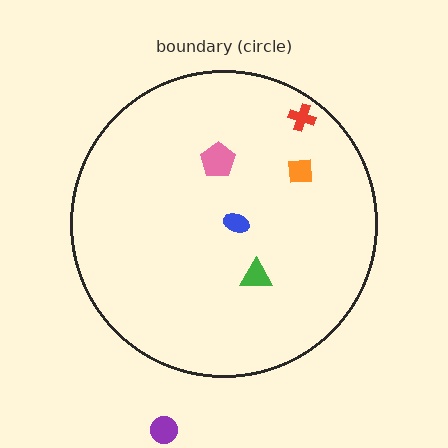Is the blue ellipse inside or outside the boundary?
Inside.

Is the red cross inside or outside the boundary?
Inside.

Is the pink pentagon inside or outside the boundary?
Inside.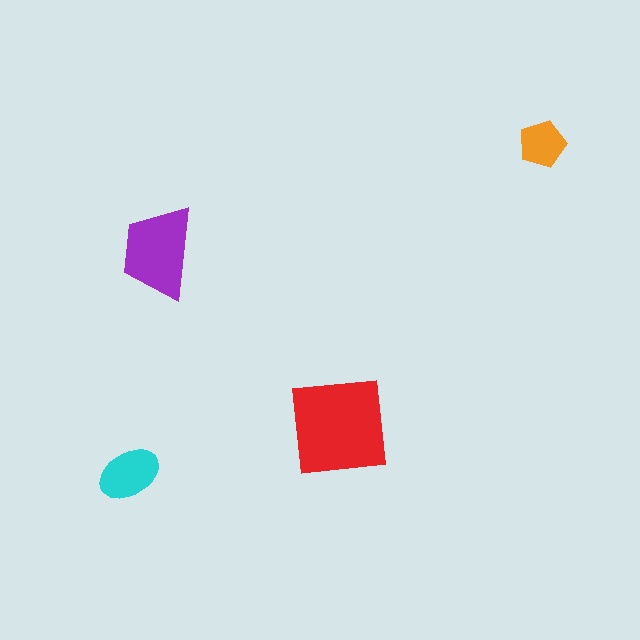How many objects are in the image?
There are 4 objects in the image.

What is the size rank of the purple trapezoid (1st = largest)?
2nd.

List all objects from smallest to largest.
The orange pentagon, the cyan ellipse, the purple trapezoid, the red square.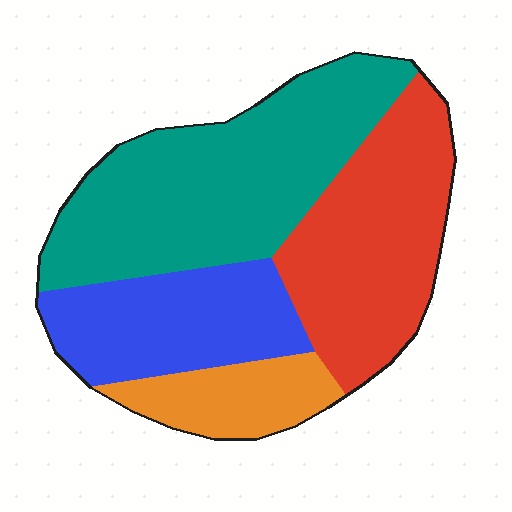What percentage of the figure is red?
Red covers roughly 30% of the figure.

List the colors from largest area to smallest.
From largest to smallest: teal, red, blue, orange.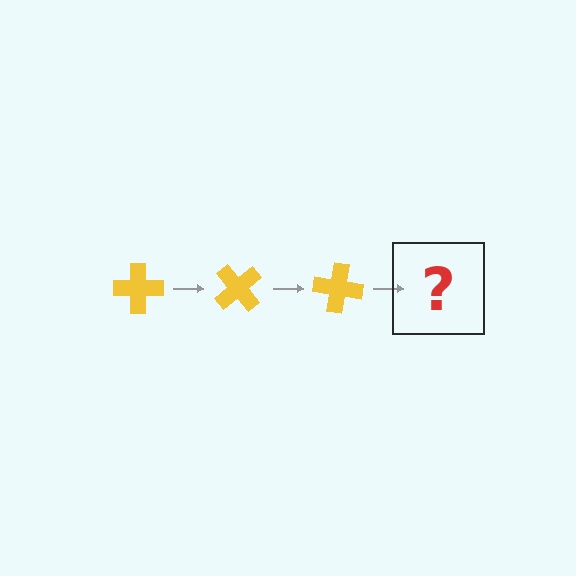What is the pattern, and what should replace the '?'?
The pattern is that the cross rotates 50 degrees each step. The '?' should be a yellow cross rotated 150 degrees.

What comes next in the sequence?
The next element should be a yellow cross rotated 150 degrees.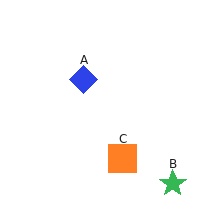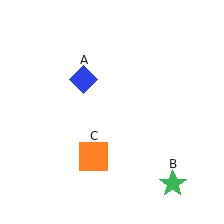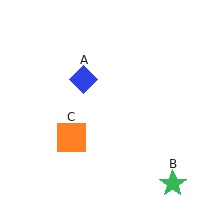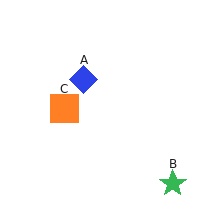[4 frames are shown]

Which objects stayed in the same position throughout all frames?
Blue diamond (object A) and green star (object B) remained stationary.